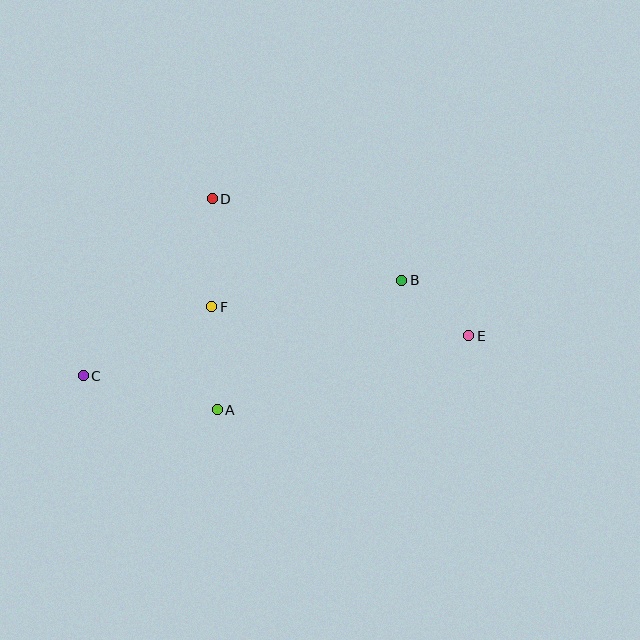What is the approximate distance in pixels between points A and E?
The distance between A and E is approximately 263 pixels.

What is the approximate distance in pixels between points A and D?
The distance between A and D is approximately 211 pixels.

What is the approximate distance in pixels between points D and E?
The distance between D and E is approximately 291 pixels.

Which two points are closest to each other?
Points B and E are closest to each other.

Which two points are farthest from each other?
Points C and E are farthest from each other.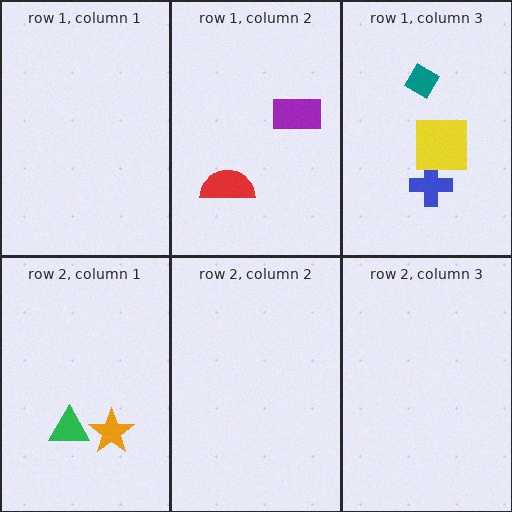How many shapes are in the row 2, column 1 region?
2.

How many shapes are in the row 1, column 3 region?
3.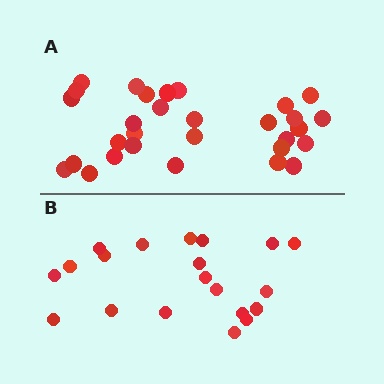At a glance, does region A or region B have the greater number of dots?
Region A (the top region) has more dots.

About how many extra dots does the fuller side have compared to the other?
Region A has roughly 10 or so more dots than region B.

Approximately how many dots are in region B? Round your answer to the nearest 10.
About 20 dots.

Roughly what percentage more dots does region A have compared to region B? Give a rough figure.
About 50% more.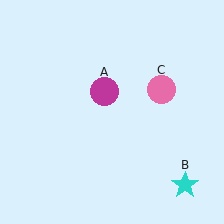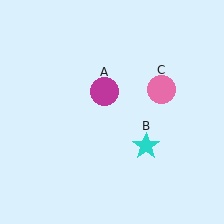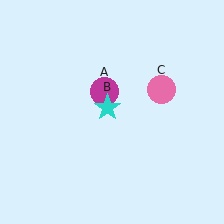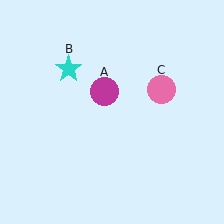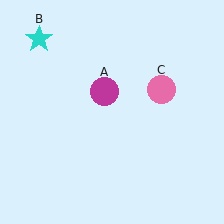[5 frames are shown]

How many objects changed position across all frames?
1 object changed position: cyan star (object B).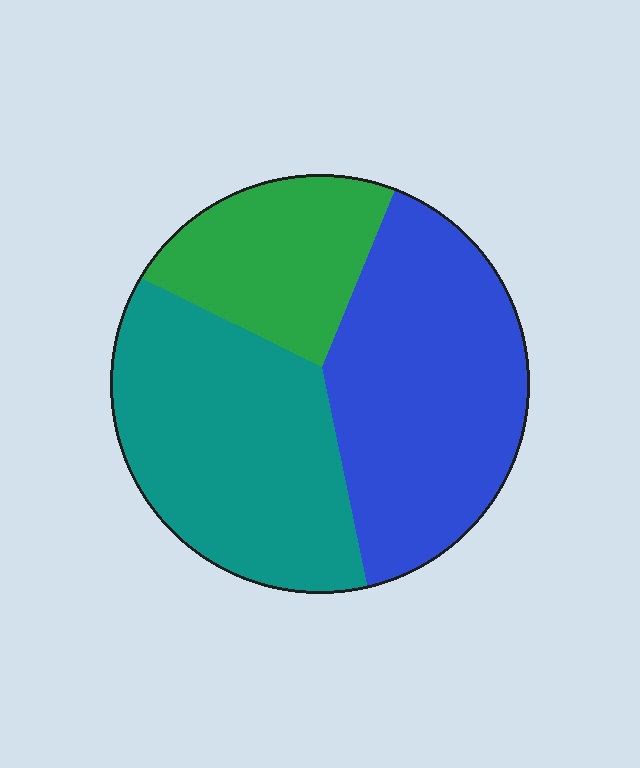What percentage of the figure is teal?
Teal covers roughly 40% of the figure.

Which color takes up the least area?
Green, at roughly 20%.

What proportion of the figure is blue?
Blue takes up between a third and a half of the figure.